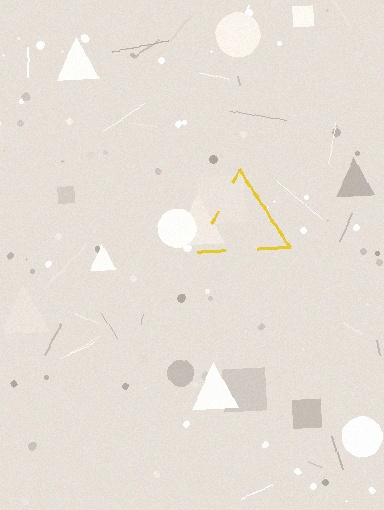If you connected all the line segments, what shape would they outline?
They would outline a triangle.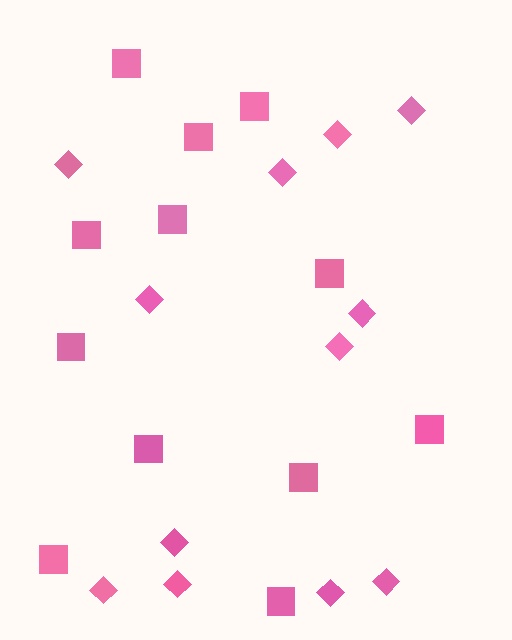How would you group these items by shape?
There are 2 groups: one group of squares (12) and one group of diamonds (12).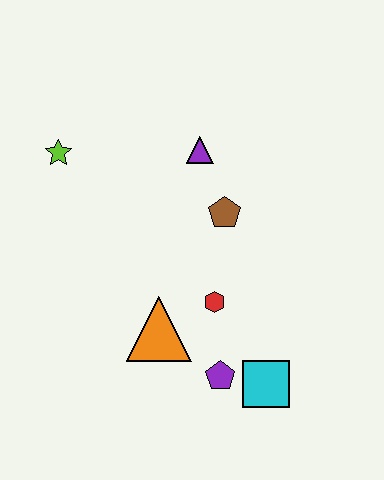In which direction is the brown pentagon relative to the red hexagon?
The brown pentagon is above the red hexagon.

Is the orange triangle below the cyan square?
No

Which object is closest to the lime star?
The purple triangle is closest to the lime star.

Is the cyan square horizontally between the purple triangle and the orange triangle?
No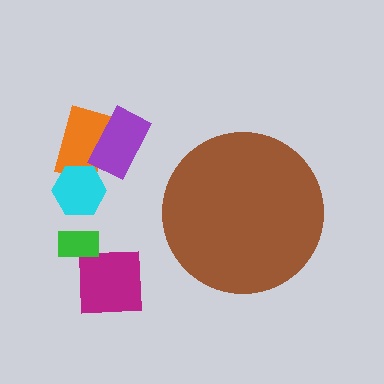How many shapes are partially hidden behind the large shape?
0 shapes are partially hidden.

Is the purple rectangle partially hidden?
No, the purple rectangle is fully visible.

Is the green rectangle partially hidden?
No, the green rectangle is fully visible.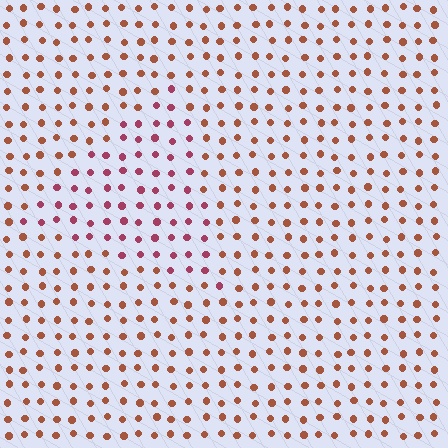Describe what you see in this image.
The image is filled with small brown elements in a uniform arrangement. A triangle-shaped region is visible where the elements are tinted to a slightly different hue, forming a subtle color boundary.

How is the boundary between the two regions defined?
The boundary is defined purely by a slight shift in hue (about 35 degrees). Spacing, size, and orientation are identical on both sides.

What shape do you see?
I see a triangle.